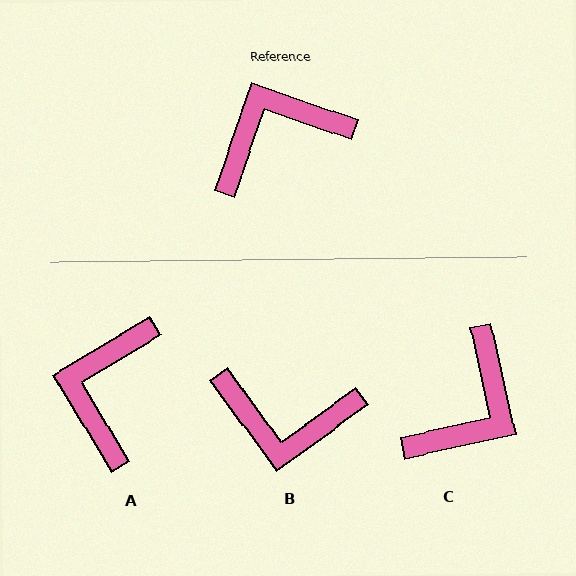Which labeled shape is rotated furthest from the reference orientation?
C, about 148 degrees away.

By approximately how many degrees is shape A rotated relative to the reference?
Approximately 50 degrees counter-clockwise.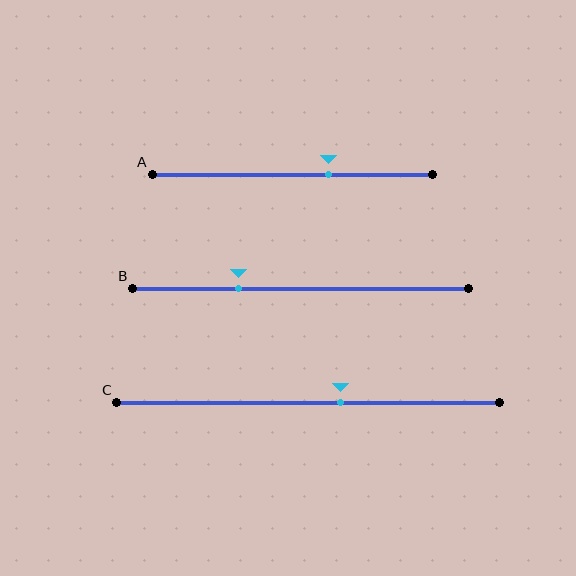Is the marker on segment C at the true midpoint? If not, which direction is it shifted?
No, the marker on segment C is shifted to the right by about 9% of the segment length.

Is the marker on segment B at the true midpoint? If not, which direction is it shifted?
No, the marker on segment B is shifted to the left by about 18% of the segment length.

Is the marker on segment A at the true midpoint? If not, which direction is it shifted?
No, the marker on segment A is shifted to the right by about 13% of the segment length.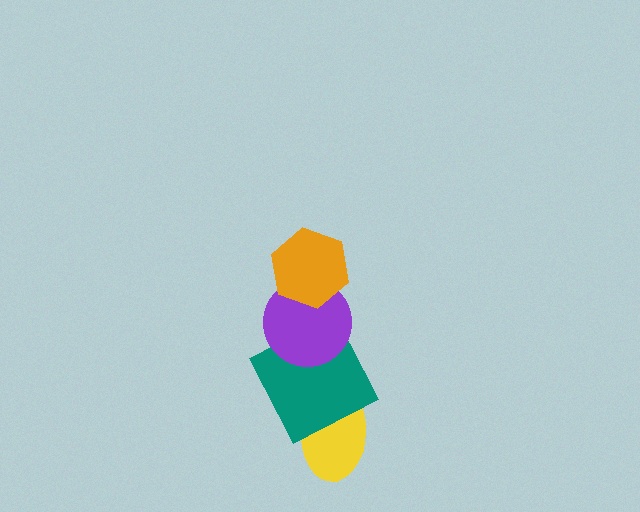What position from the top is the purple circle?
The purple circle is 2nd from the top.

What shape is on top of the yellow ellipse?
The teal square is on top of the yellow ellipse.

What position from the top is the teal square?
The teal square is 3rd from the top.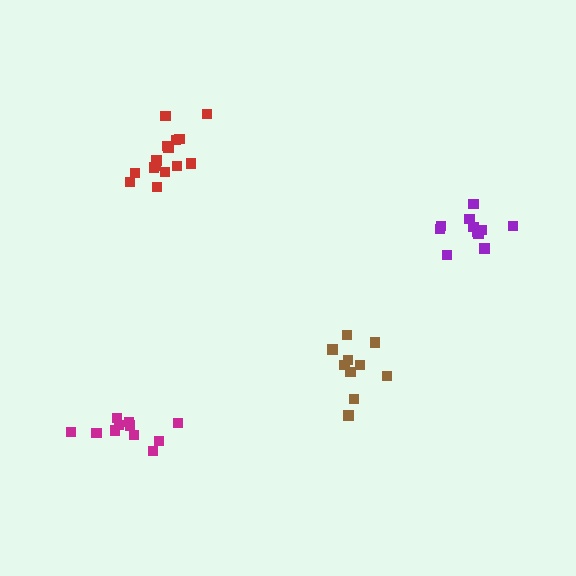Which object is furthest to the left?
The magenta cluster is leftmost.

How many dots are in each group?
Group 1: 11 dots, Group 2: 11 dots, Group 3: 10 dots, Group 4: 15 dots (47 total).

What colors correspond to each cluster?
The clusters are colored: purple, magenta, brown, red.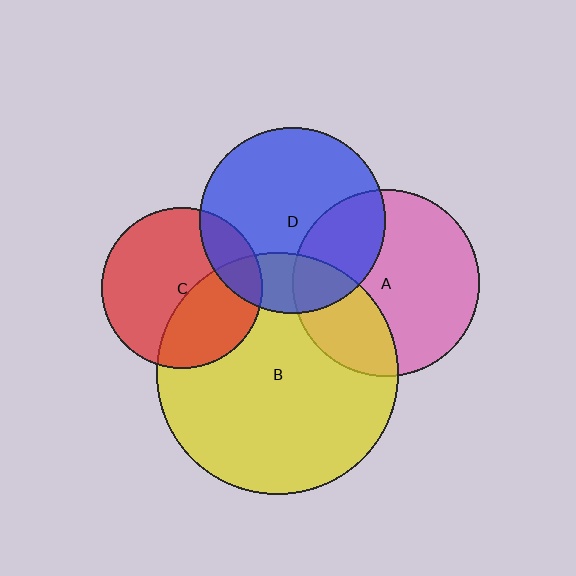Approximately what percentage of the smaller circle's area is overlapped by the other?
Approximately 30%.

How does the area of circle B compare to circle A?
Approximately 1.7 times.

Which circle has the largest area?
Circle B (yellow).